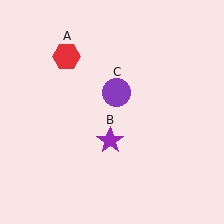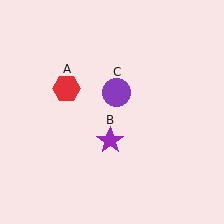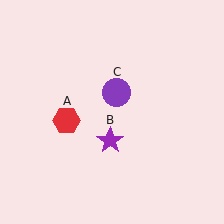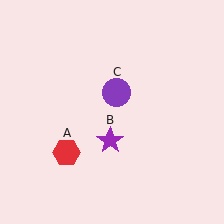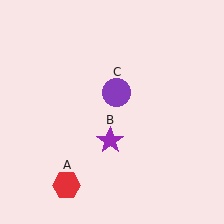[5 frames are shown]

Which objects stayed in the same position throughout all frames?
Purple star (object B) and purple circle (object C) remained stationary.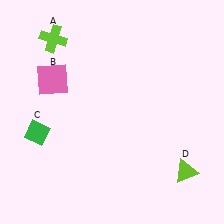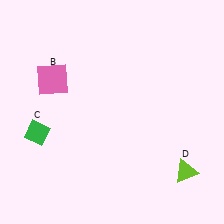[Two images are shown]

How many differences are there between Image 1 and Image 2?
There is 1 difference between the two images.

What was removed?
The lime cross (A) was removed in Image 2.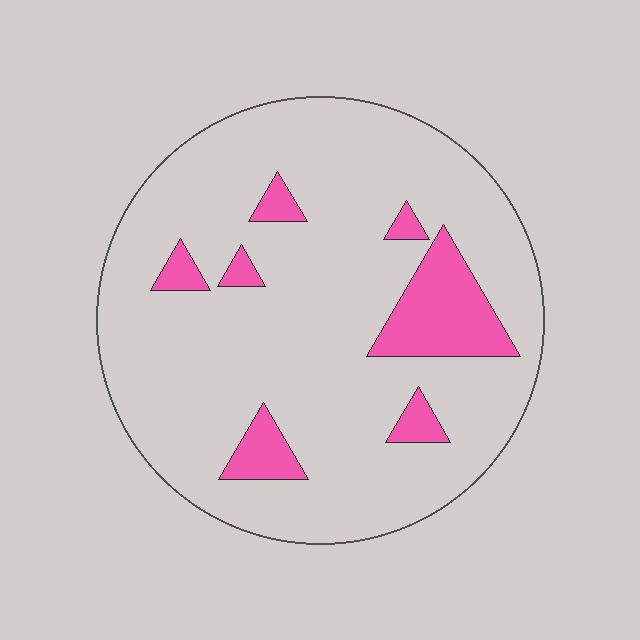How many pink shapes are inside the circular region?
7.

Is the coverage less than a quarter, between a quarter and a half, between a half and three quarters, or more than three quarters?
Less than a quarter.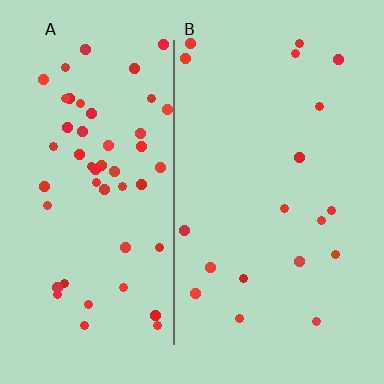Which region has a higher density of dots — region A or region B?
A (the left).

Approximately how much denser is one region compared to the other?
Approximately 2.8× — region A over region B.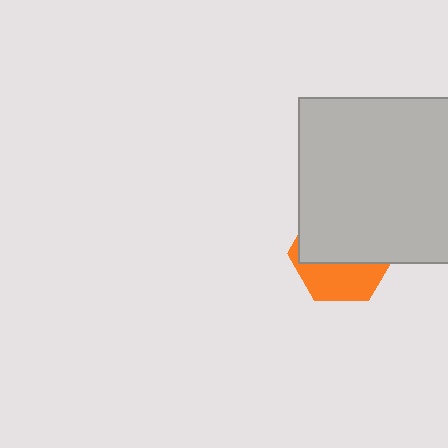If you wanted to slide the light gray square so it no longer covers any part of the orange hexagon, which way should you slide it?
Slide it up — that is the most direct way to separate the two shapes.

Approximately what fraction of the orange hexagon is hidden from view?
Roughly 61% of the orange hexagon is hidden behind the light gray square.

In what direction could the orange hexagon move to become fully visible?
The orange hexagon could move down. That would shift it out from behind the light gray square entirely.